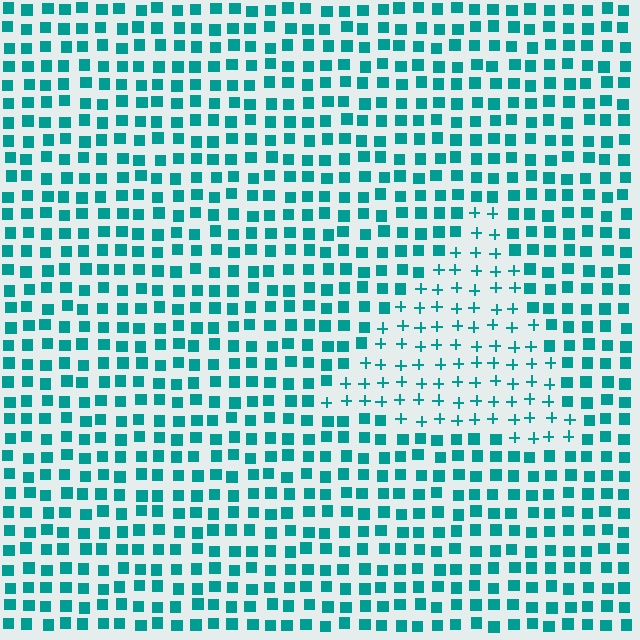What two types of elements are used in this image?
The image uses plus signs inside the triangle region and squares outside it.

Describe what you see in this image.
The image is filled with small teal elements arranged in a uniform grid. A triangle-shaped region contains plus signs, while the surrounding area contains squares. The boundary is defined purely by the change in element shape.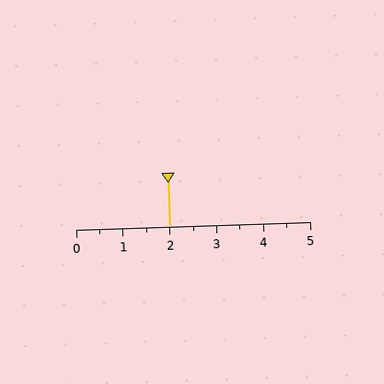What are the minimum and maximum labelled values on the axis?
The axis runs from 0 to 5.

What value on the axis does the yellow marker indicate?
The marker indicates approximately 2.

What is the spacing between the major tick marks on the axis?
The major ticks are spaced 1 apart.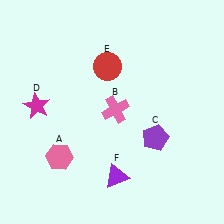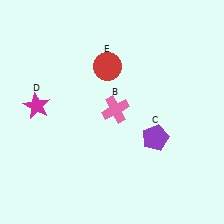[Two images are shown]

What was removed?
The pink hexagon (A), the purple triangle (F) were removed in Image 2.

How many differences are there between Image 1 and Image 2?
There are 2 differences between the two images.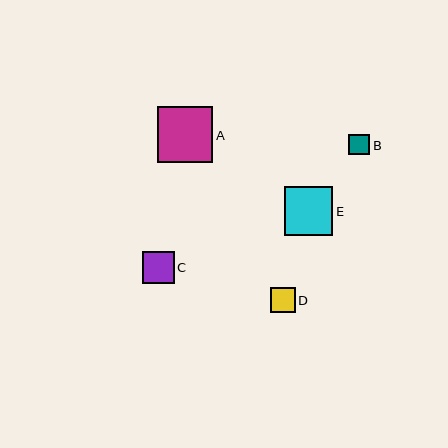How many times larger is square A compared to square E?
Square A is approximately 1.1 times the size of square E.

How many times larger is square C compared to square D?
Square C is approximately 1.3 times the size of square D.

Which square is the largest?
Square A is the largest with a size of approximately 56 pixels.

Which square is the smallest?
Square B is the smallest with a size of approximately 21 pixels.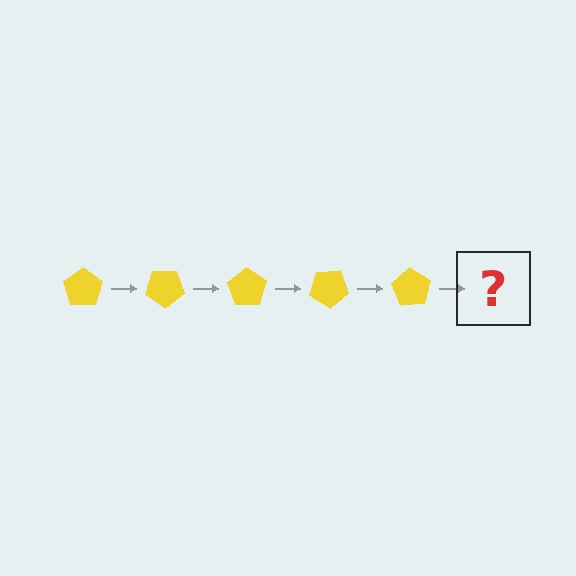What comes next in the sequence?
The next element should be a yellow pentagon rotated 175 degrees.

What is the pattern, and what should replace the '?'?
The pattern is that the pentagon rotates 35 degrees each step. The '?' should be a yellow pentagon rotated 175 degrees.